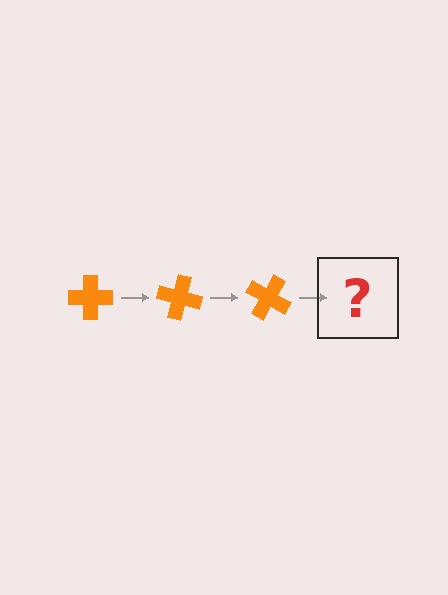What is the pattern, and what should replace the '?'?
The pattern is that the cross rotates 15 degrees each step. The '?' should be an orange cross rotated 45 degrees.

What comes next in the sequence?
The next element should be an orange cross rotated 45 degrees.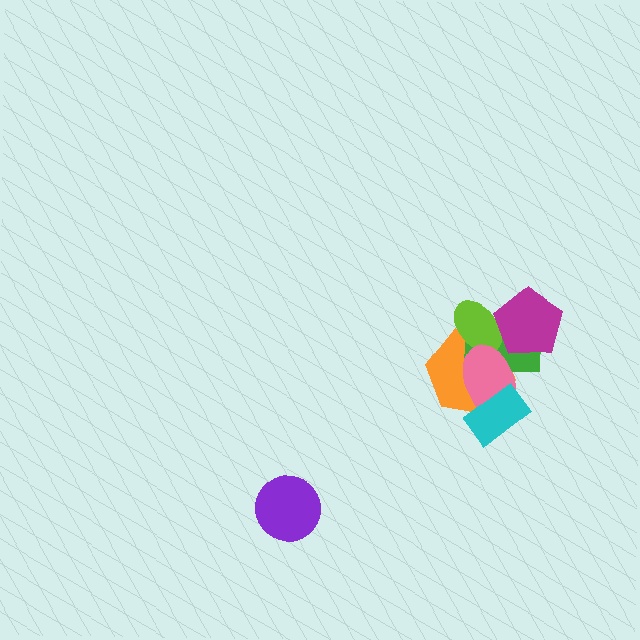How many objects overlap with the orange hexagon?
4 objects overlap with the orange hexagon.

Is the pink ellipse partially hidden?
Yes, it is partially covered by another shape.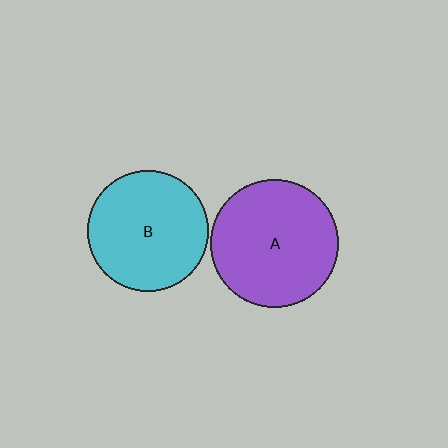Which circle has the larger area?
Circle A (purple).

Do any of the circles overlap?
No, none of the circles overlap.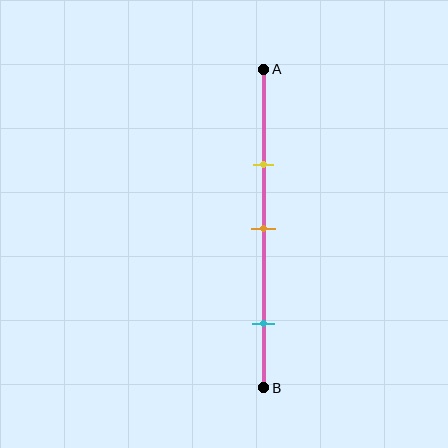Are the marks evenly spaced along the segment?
No, the marks are not evenly spaced.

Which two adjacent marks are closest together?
The yellow and orange marks are the closest adjacent pair.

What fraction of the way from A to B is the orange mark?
The orange mark is approximately 50% (0.5) of the way from A to B.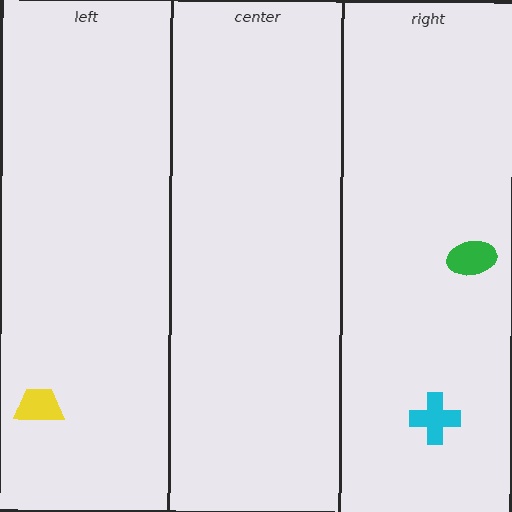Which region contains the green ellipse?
The right region.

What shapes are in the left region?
The yellow trapezoid.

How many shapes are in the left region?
1.